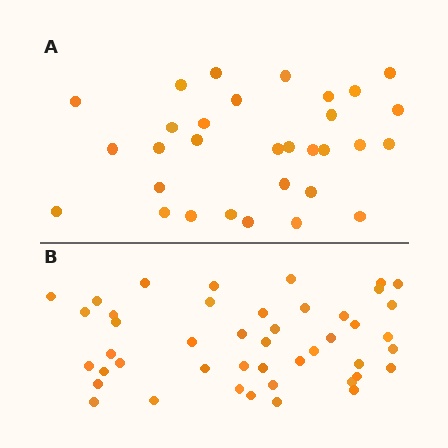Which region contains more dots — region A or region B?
Region B (the bottom region) has more dots.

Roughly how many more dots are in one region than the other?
Region B has approximately 15 more dots than region A.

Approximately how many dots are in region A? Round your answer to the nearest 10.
About 30 dots. (The exact count is 31, which rounds to 30.)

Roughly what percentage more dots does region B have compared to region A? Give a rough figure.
About 45% more.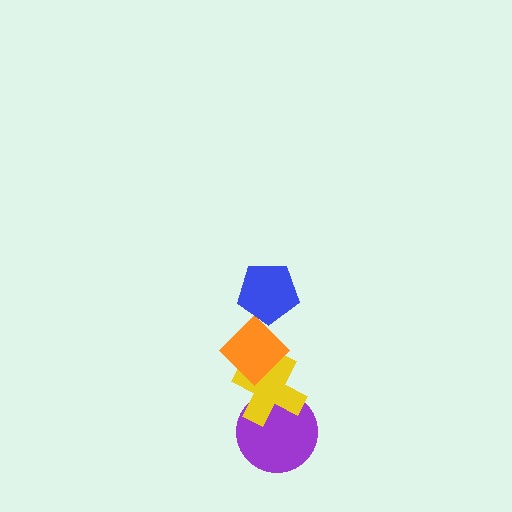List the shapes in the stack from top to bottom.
From top to bottom: the blue pentagon, the orange diamond, the yellow cross, the purple circle.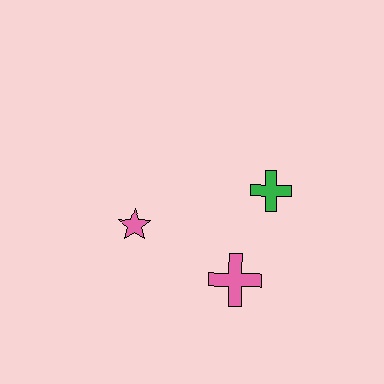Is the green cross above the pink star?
Yes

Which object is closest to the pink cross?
The green cross is closest to the pink cross.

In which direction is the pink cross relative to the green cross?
The pink cross is below the green cross.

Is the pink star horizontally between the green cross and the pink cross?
No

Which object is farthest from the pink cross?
The pink star is farthest from the pink cross.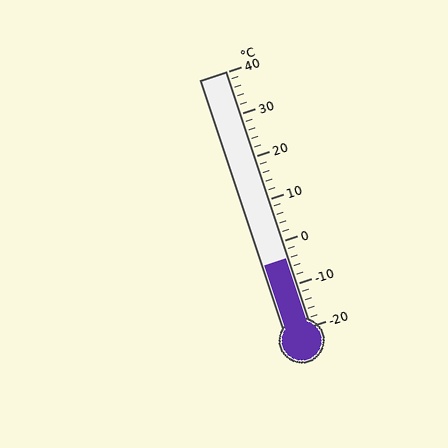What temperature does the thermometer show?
The thermometer shows approximately -4°C.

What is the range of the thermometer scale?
The thermometer scale ranges from -20°C to 40°C.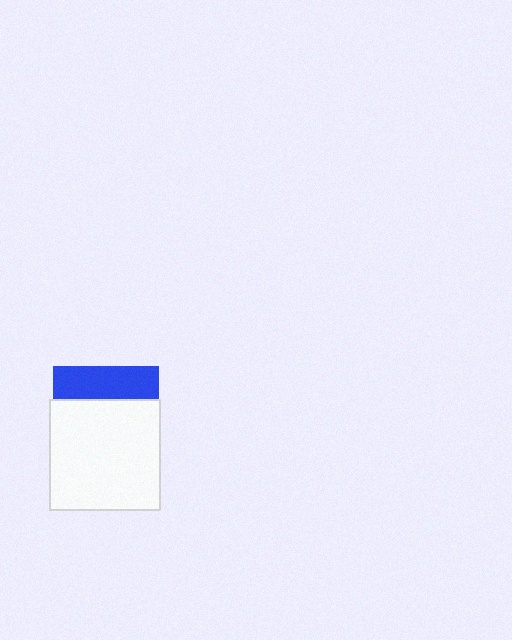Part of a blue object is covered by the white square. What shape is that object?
It is a square.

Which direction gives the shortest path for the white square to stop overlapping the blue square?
Moving down gives the shortest separation.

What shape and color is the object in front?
The object in front is a white square.